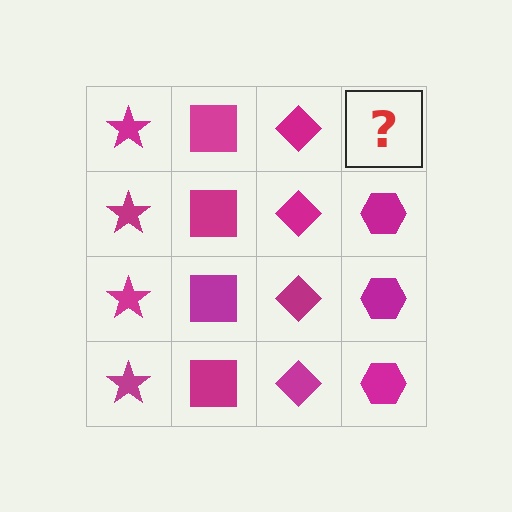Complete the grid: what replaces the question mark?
The question mark should be replaced with a magenta hexagon.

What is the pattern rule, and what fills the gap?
The rule is that each column has a consistent shape. The gap should be filled with a magenta hexagon.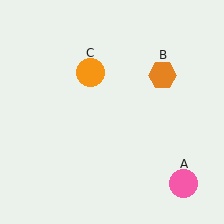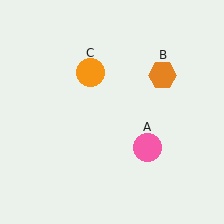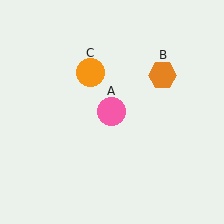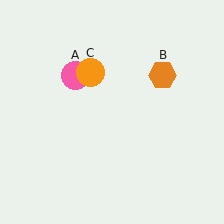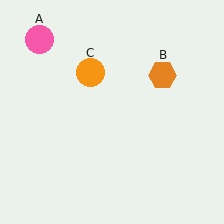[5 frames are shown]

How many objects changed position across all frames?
1 object changed position: pink circle (object A).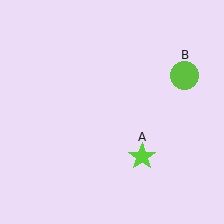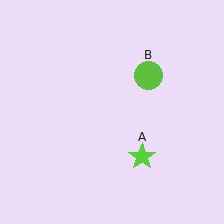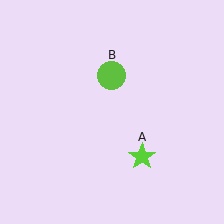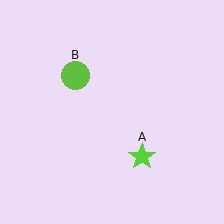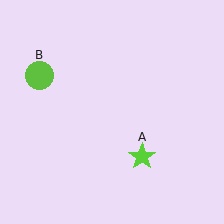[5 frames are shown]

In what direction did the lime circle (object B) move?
The lime circle (object B) moved left.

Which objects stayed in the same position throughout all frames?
Lime star (object A) remained stationary.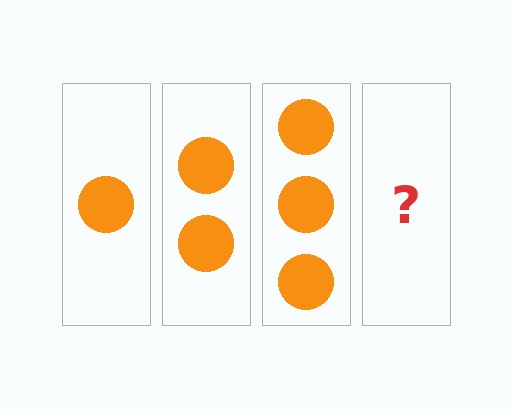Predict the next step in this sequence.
The next step is 4 circles.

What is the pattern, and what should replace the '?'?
The pattern is that each step adds one more circle. The '?' should be 4 circles.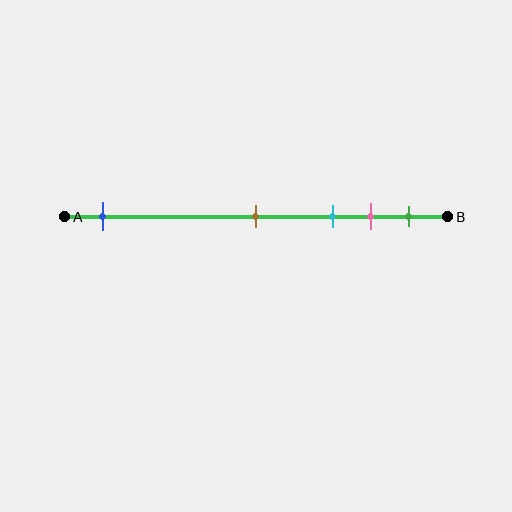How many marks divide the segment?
There are 5 marks dividing the segment.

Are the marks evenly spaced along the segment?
No, the marks are not evenly spaced.